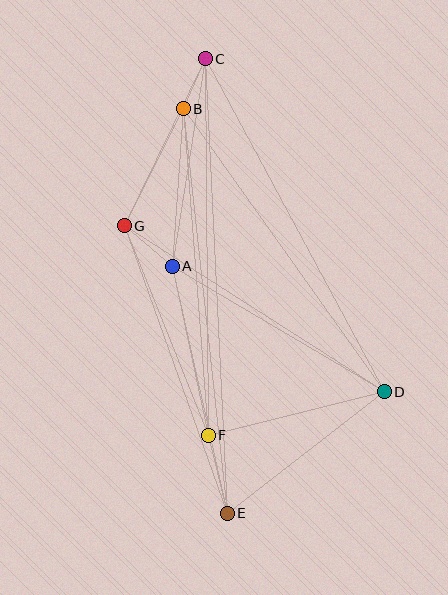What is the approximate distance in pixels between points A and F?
The distance between A and F is approximately 173 pixels.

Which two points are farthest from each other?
Points C and E are farthest from each other.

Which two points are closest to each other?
Points B and C are closest to each other.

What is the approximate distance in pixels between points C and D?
The distance between C and D is approximately 378 pixels.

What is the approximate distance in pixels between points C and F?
The distance between C and F is approximately 377 pixels.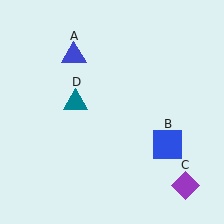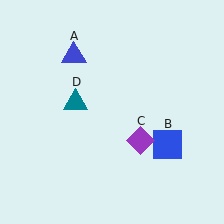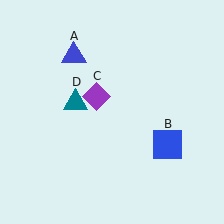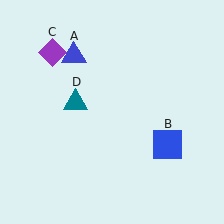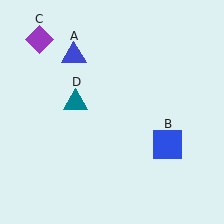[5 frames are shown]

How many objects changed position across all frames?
1 object changed position: purple diamond (object C).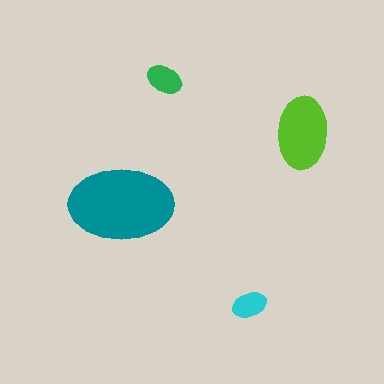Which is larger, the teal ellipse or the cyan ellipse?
The teal one.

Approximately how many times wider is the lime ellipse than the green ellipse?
About 2 times wider.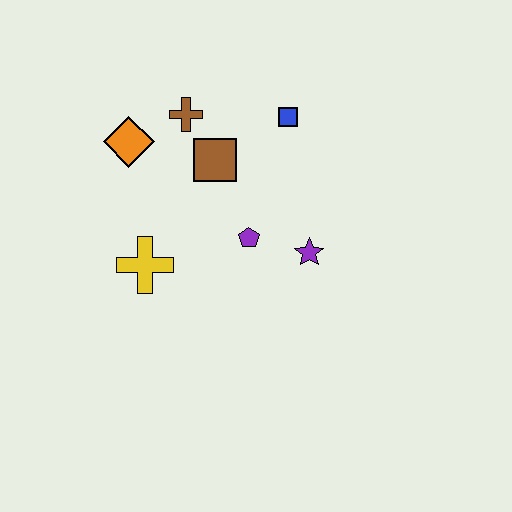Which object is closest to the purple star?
The purple pentagon is closest to the purple star.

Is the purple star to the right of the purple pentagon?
Yes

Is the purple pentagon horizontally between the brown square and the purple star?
Yes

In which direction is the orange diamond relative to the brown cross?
The orange diamond is to the left of the brown cross.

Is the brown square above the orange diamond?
No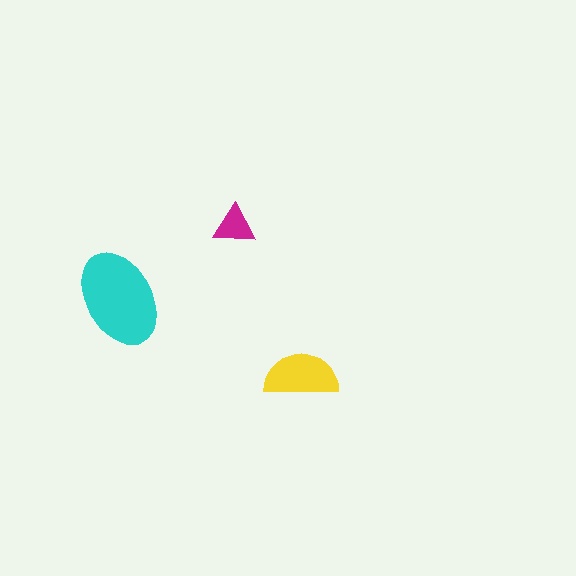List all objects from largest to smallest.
The cyan ellipse, the yellow semicircle, the magenta triangle.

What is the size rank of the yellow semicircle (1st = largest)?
2nd.